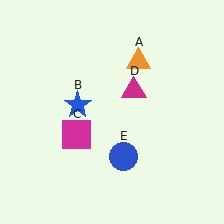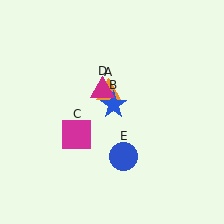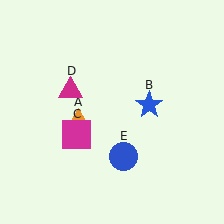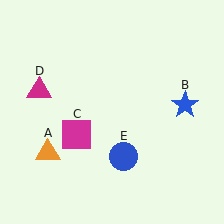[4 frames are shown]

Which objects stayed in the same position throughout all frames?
Magenta square (object C) and blue circle (object E) remained stationary.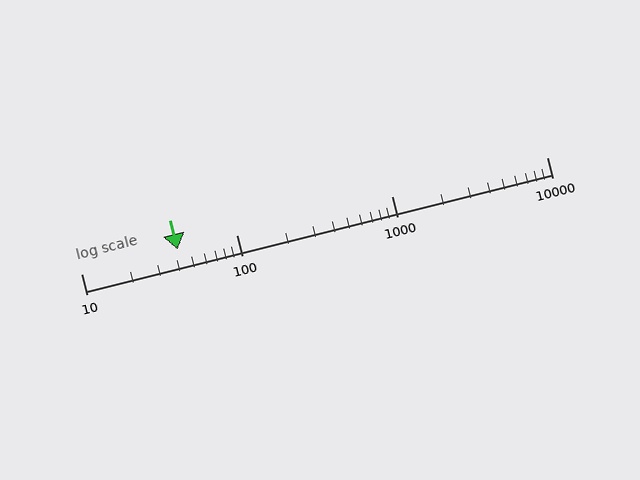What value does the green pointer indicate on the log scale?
The pointer indicates approximately 42.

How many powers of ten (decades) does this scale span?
The scale spans 3 decades, from 10 to 10000.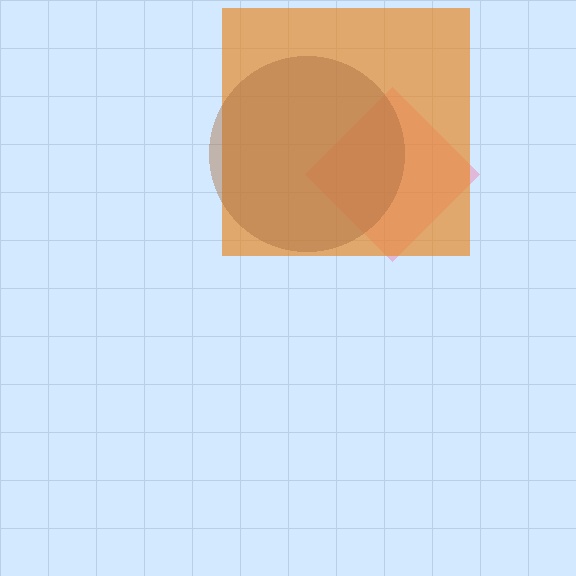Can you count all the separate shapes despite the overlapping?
Yes, there are 3 separate shapes.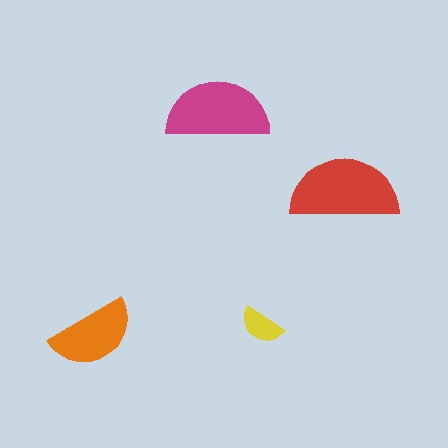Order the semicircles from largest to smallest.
the red one, the magenta one, the orange one, the yellow one.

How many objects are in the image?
There are 4 objects in the image.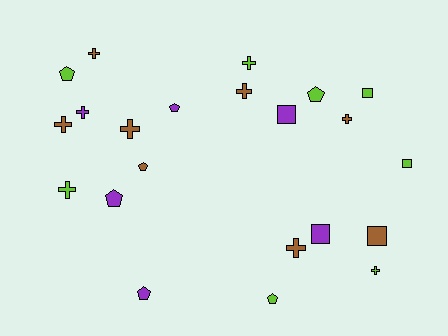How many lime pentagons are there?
There are 3 lime pentagons.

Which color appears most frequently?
Brown, with 8 objects.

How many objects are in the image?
There are 22 objects.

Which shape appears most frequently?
Cross, with 10 objects.